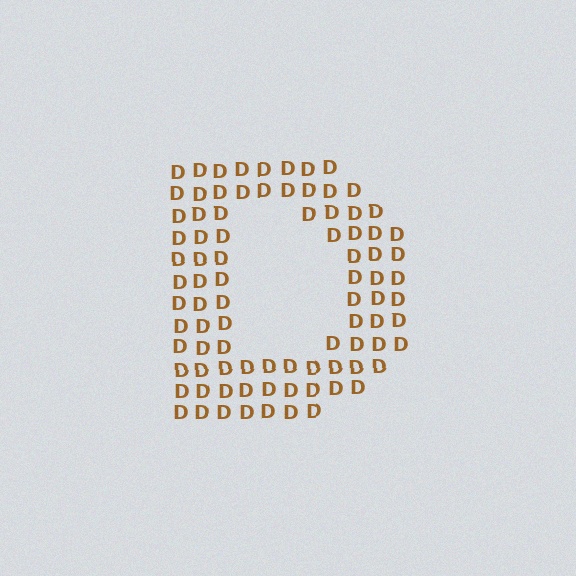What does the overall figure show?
The overall figure shows the letter D.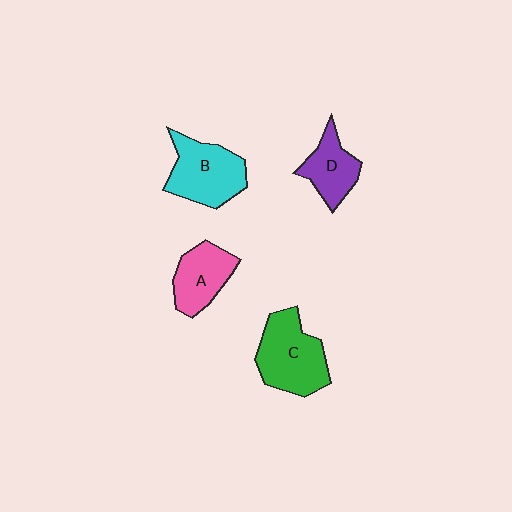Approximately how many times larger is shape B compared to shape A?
Approximately 1.3 times.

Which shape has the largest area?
Shape C (green).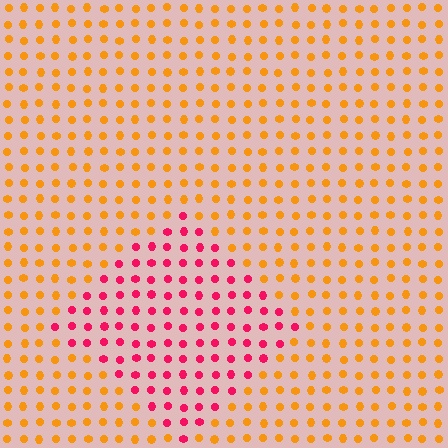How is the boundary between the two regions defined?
The boundary is defined purely by a slight shift in hue (about 56 degrees). Spacing, size, and orientation are identical on both sides.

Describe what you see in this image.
The image is filled with small orange elements in a uniform arrangement. A diamond-shaped region is visible where the elements are tinted to a slightly different hue, forming a subtle color boundary.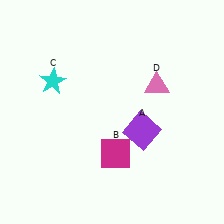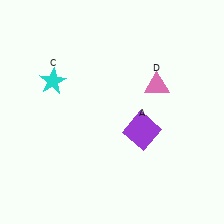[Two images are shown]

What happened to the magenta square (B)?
The magenta square (B) was removed in Image 2. It was in the bottom-right area of Image 1.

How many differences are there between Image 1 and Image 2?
There is 1 difference between the two images.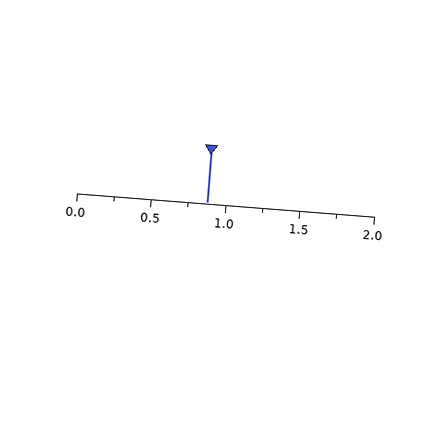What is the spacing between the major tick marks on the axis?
The major ticks are spaced 0.5 apart.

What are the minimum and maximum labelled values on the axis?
The axis runs from 0.0 to 2.0.